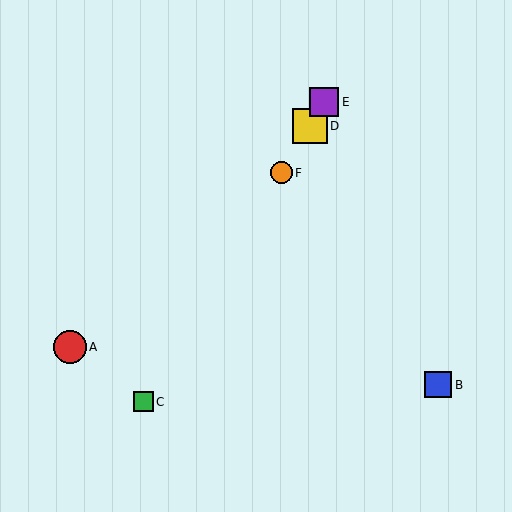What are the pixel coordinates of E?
Object E is at (324, 102).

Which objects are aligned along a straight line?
Objects C, D, E, F are aligned along a straight line.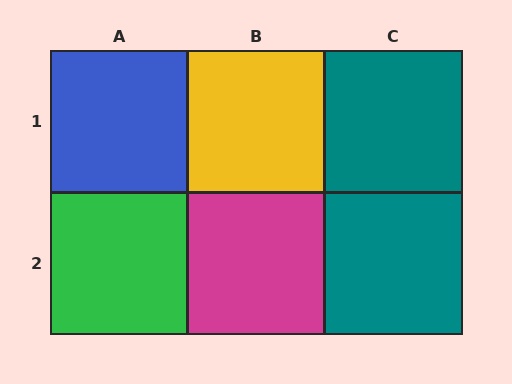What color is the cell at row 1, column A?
Blue.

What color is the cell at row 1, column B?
Yellow.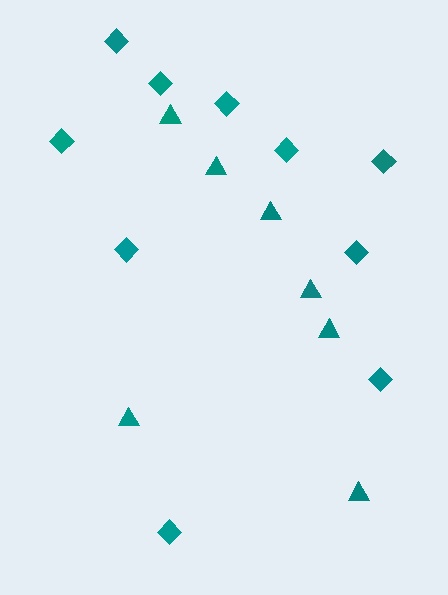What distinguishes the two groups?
There are 2 groups: one group of triangles (7) and one group of diamonds (10).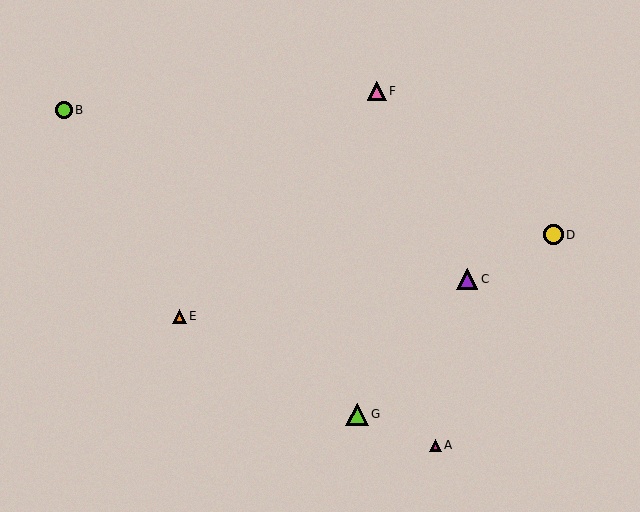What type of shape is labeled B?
Shape B is a lime circle.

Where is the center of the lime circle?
The center of the lime circle is at (64, 110).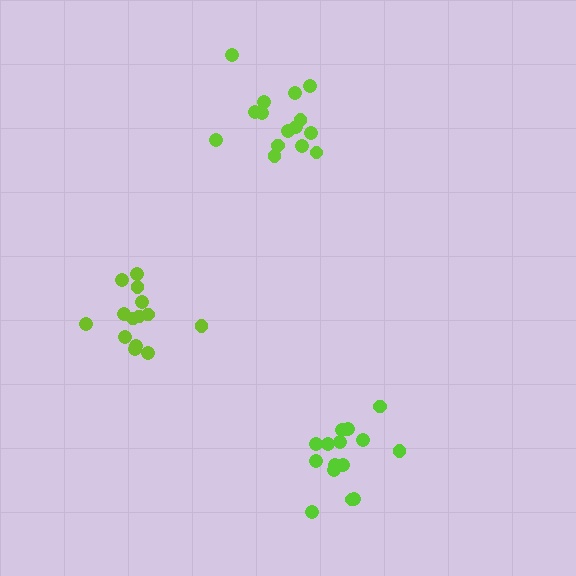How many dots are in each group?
Group 1: 15 dots, Group 2: 14 dots, Group 3: 15 dots (44 total).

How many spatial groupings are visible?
There are 3 spatial groupings.